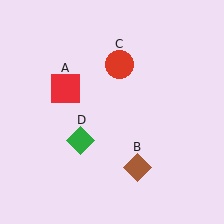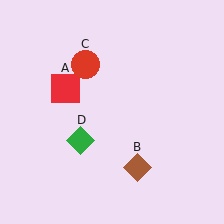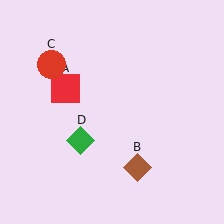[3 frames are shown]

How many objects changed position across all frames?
1 object changed position: red circle (object C).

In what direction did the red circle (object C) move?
The red circle (object C) moved left.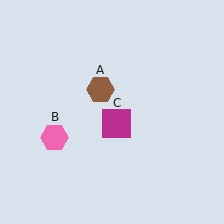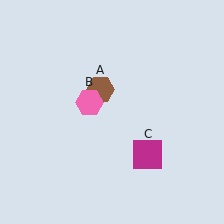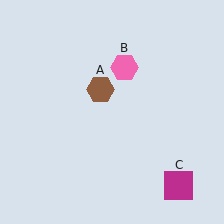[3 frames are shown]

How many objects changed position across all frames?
2 objects changed position: pink hexagon (object B), magenta square (object C).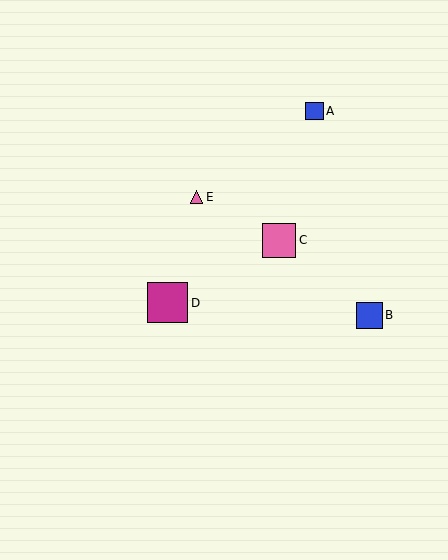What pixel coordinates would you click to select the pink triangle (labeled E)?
Click at (197, 197) to select the pink triangle E.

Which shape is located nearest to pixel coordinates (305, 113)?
The blue square (labeled A) at (315, 111) is nearest to that location.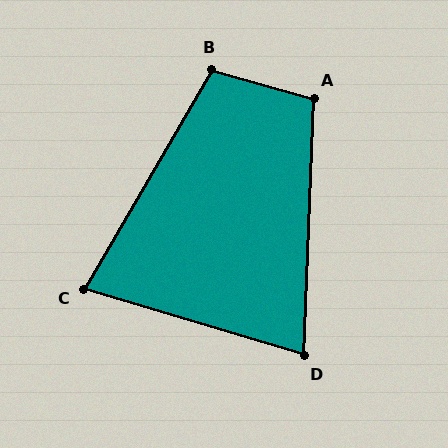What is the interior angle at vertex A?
Approximately 103 degrees (obtuse).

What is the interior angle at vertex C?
Approximately 77 degrees (acute).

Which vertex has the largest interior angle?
B, at approximately 105 degrees.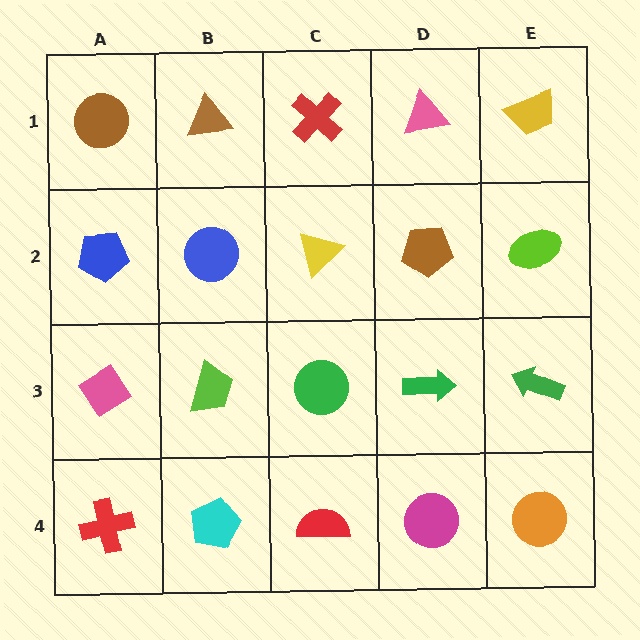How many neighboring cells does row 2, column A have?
3.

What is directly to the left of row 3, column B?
A pink diamond.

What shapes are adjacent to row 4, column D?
A green arrow (row 3, column D), a red semicircle (row 4, column C), an orange circle (row 4, column E).